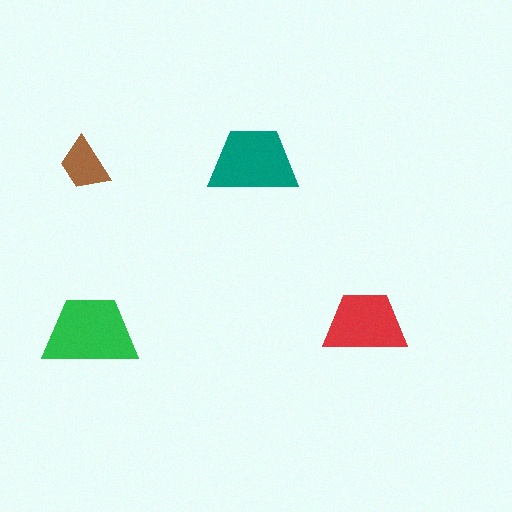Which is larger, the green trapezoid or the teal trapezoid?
The green one.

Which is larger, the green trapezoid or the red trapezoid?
The green one.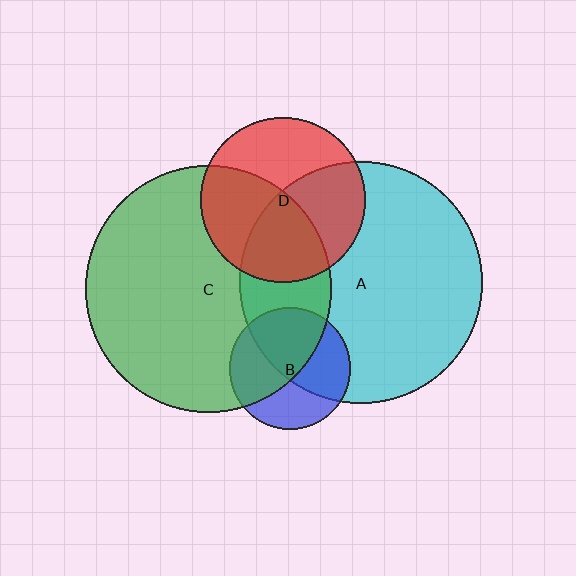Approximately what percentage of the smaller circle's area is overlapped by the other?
Approximately 55%.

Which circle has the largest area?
Circle C (green).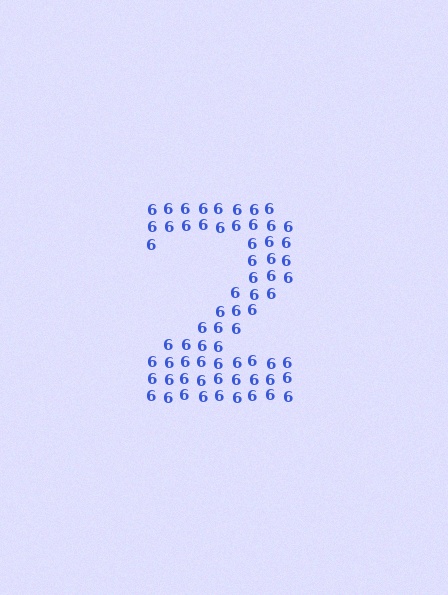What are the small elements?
The small elements are digit 6's.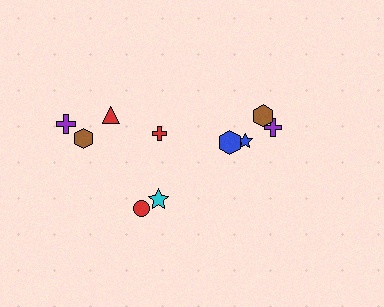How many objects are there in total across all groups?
There are 10 objects.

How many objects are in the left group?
There are 6 objects.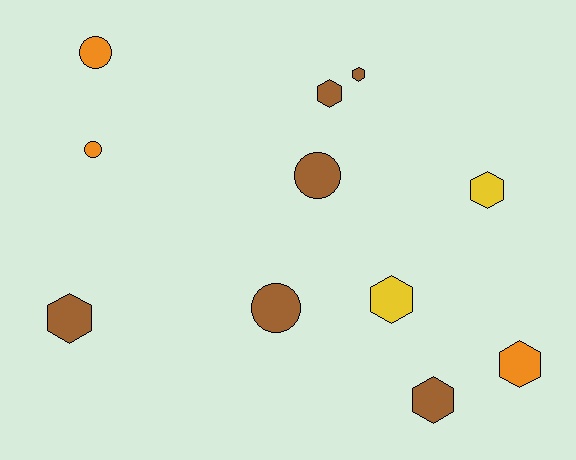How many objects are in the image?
There are 11 objects.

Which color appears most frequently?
Brown, with 6 objects.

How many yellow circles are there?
There are no yellow circles.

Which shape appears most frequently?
Hexagon, with 7 objects.